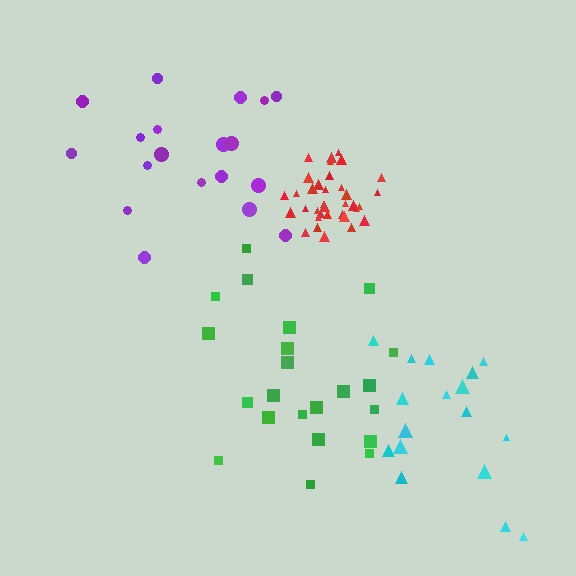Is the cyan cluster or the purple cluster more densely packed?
Cyan.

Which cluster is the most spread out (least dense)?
Green.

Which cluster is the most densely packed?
Red.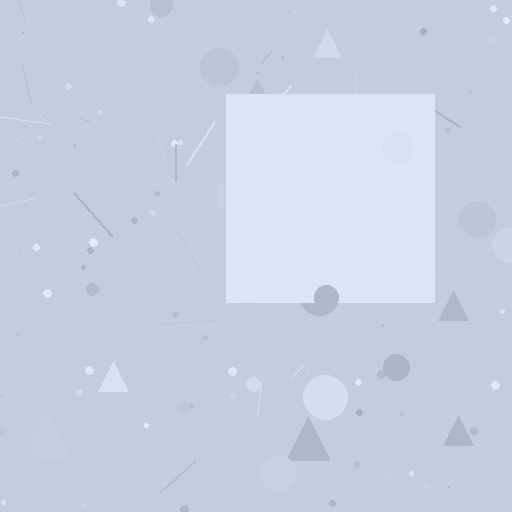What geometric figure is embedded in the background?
A square is embedded in the background.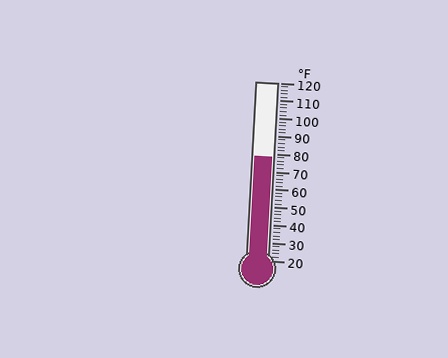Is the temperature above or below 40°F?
The temperature is above 40°F.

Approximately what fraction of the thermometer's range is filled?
The thermometer is filled to approximately 60% of its range.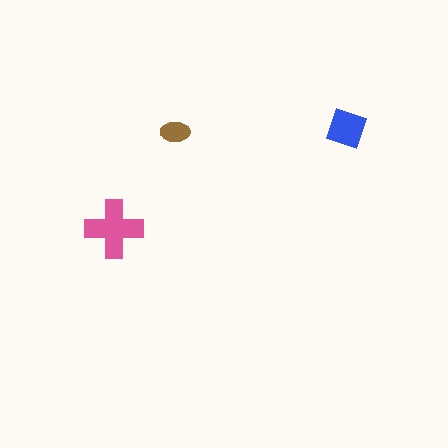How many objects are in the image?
There are 3 objects in the image.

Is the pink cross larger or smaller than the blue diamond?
Larger.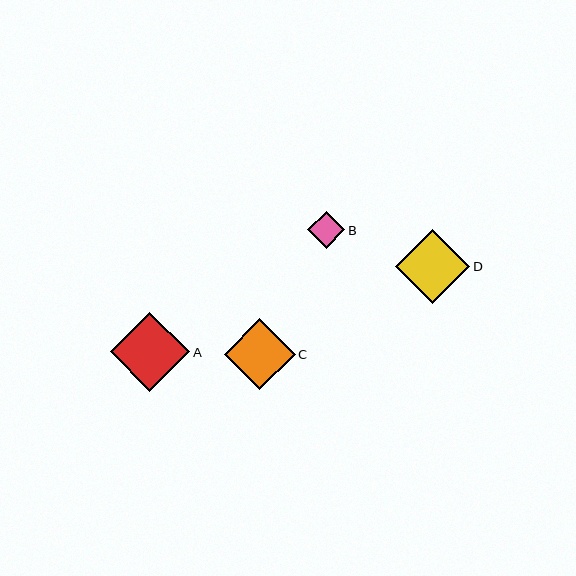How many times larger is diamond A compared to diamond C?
Diamond A is approximately 1.1 times the size of diamond C.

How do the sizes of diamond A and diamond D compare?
Diamond A and diamond D are approximately the same size.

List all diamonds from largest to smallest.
From largest to smallest: A, D, C, B.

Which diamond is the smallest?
Diamond B is the smallest with a size of approximately 37 pixels.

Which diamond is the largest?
Diamond A is the largest with a size of approximately 79 pixels.